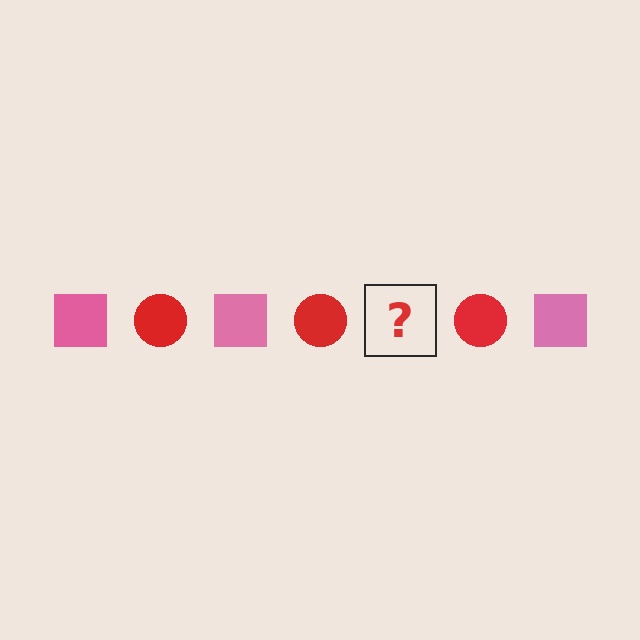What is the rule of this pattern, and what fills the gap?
The rule is that the pattern alternates between pink square and red circle. The gap should be filled with a pink square.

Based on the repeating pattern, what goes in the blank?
The blank should be a pink square.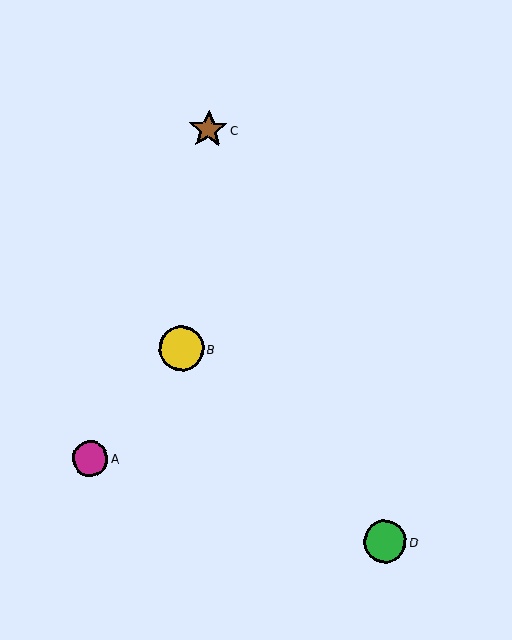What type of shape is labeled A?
Shape A is a magenta circle.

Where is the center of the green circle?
The center of the green circle is at (385, 542).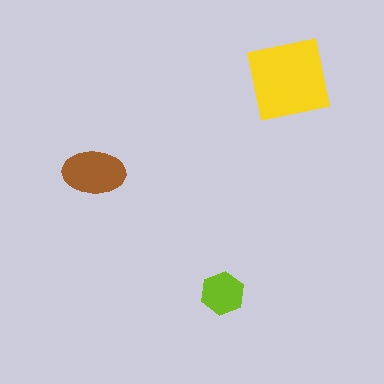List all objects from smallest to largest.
The lime hexagon, the brown ellipse, the yellow square.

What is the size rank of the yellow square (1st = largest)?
1st.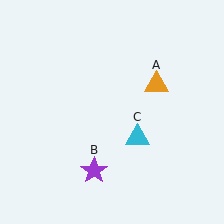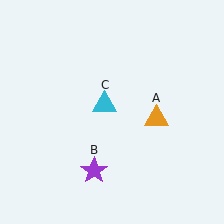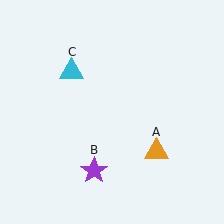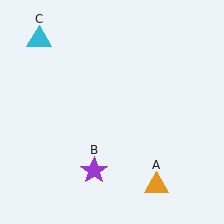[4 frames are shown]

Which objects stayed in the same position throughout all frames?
Purple star (object B) remained stationary.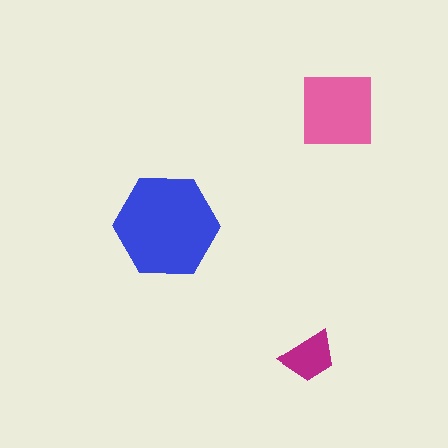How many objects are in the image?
There are 3 objects in the image.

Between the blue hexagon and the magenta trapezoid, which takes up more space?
The blue hexagon.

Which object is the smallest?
The magenta trapezoid.